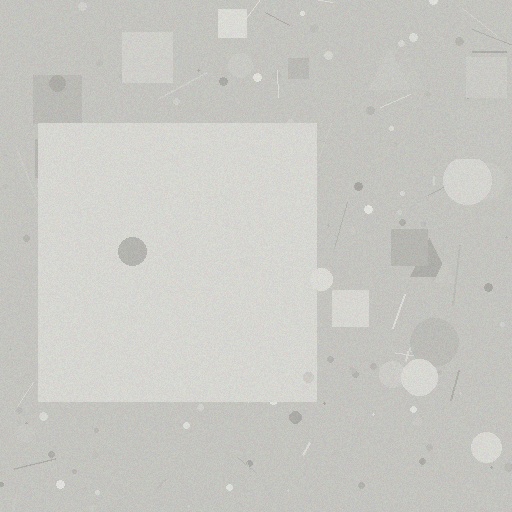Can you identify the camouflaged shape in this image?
The camouflaged shape is a square.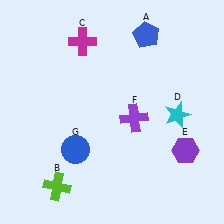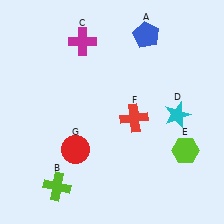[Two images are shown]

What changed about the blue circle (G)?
In Image 1, G is blue. In Image 2, it changed to red.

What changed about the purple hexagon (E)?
In Image 1, E is purple. In Image 2, it changed to lime.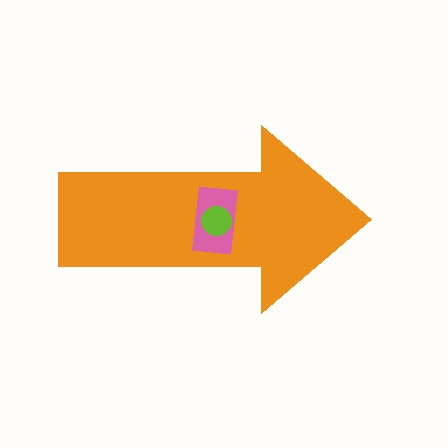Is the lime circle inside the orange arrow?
Yes.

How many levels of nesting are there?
3.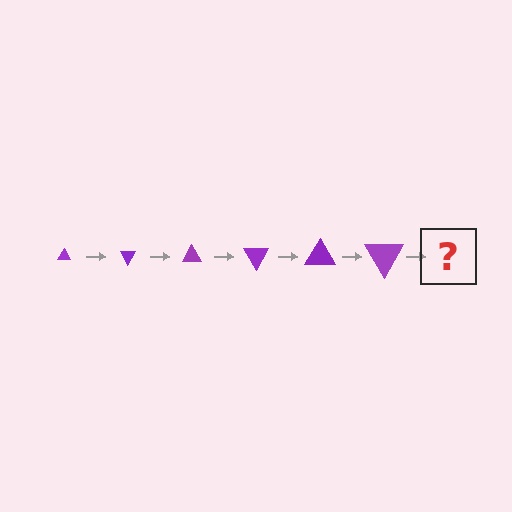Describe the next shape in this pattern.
It should be a triangle, larger than the previous one and rotated 360 degrees from the start.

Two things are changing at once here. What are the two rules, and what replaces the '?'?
The two rules are that the triangle grows larger each step and it rotates 60 degrees each step. The '?' should be a triangle, larger than the previous one and rotated 360 degrees from the start.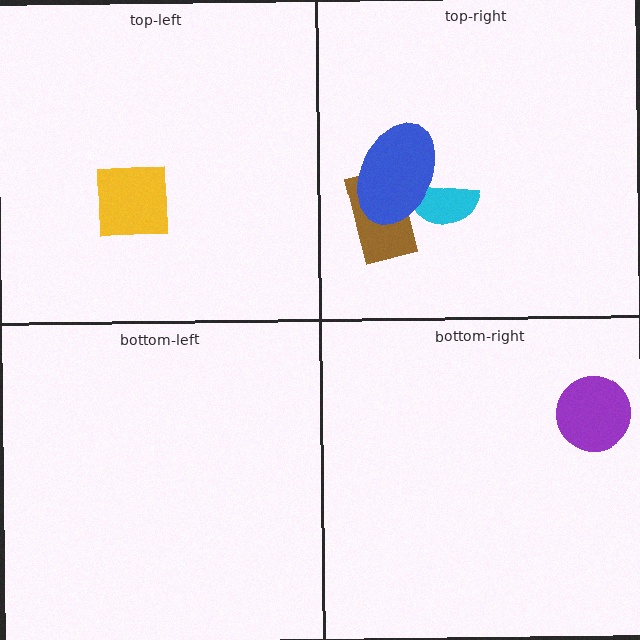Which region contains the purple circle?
The bottom-right region.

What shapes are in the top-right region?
The cyan semicircle, the brown rectangle, the blue ellipse.